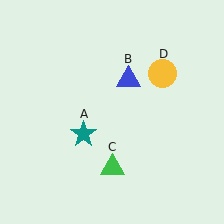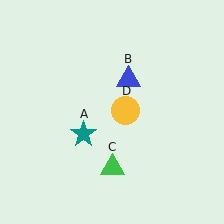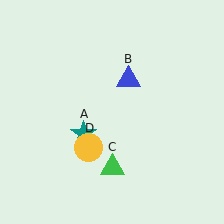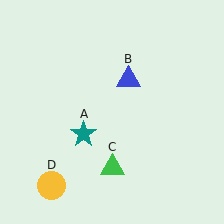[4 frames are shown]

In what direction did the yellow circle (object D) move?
The yellow circle (object D) moved down and to the left.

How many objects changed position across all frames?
1 object changed position: yellow circle (object D).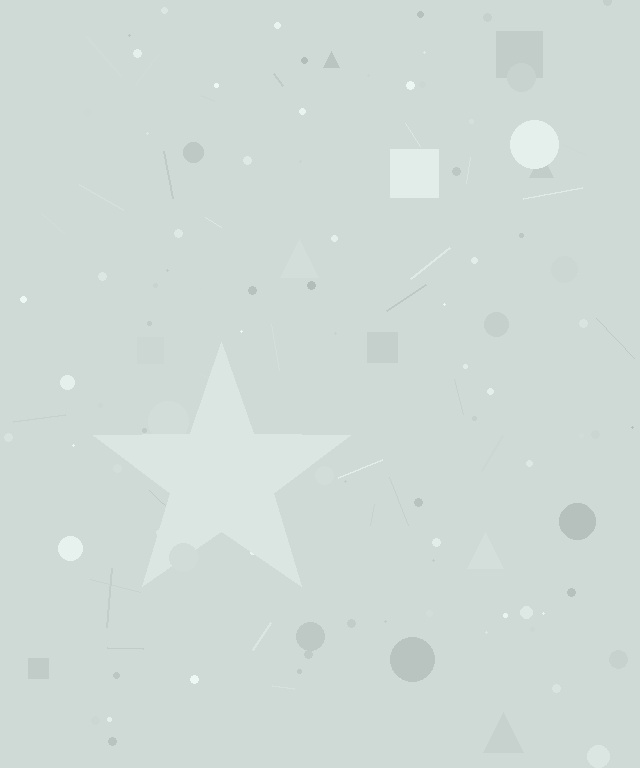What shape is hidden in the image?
A star is hidden in the image.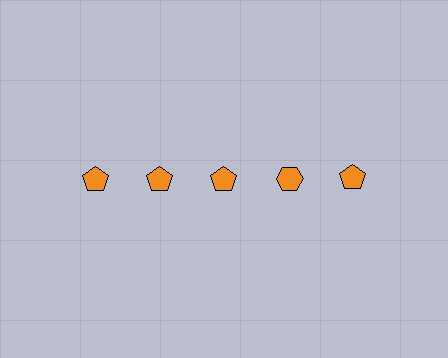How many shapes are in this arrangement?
There are 5 shapes arranged in a grid pattern.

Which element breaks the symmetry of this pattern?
The orange hexagon in the top row, second from right column breaks the symmetry. All other shapes are orange pentagons.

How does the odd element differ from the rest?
It has a different shape: hexagon instead of pentagon.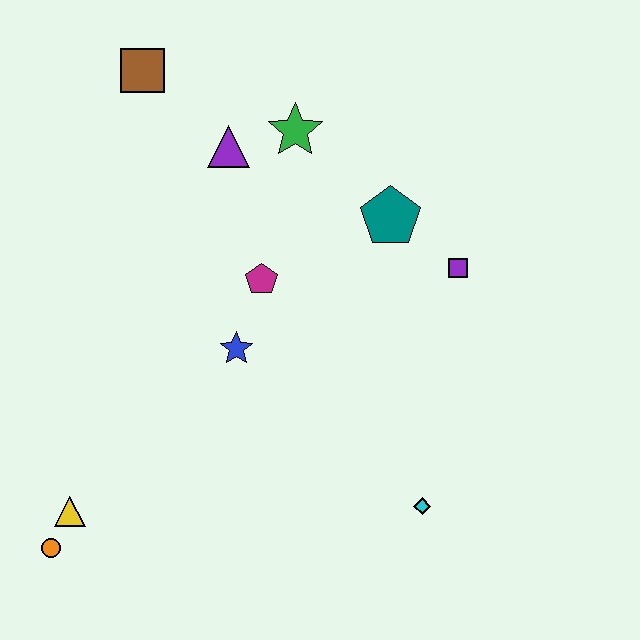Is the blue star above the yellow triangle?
Yes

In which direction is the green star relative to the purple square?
The green star is to the left of the purple square.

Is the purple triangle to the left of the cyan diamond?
Yes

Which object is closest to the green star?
The purple triangle is closest to the green star.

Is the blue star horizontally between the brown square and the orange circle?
No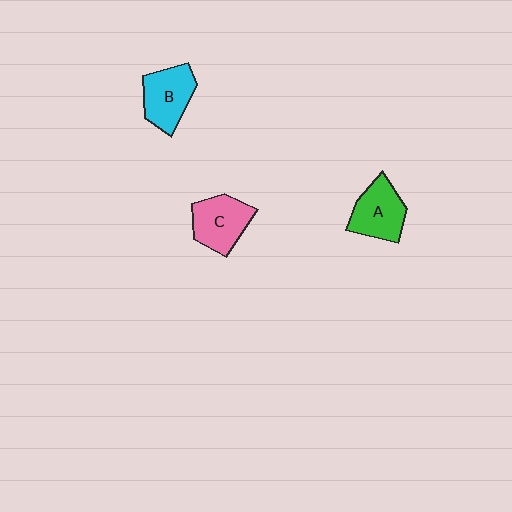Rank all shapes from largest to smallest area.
From largest to smallest: B (cyan), C (pink), A (green).